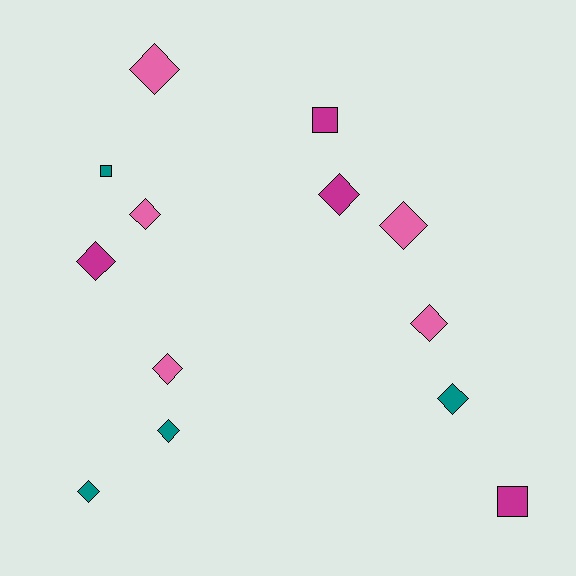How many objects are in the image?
There are 13 objects.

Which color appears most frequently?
Pink, with 5 objects.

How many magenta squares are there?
There are 2 magenta squares.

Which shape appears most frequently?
Diamond, with 10 objects.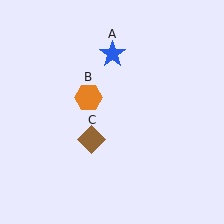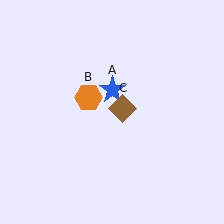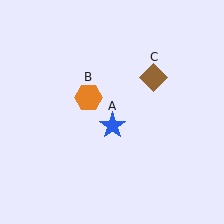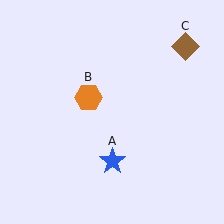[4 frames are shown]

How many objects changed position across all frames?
2 objects changed position: blue star (object A), brown diamond (object C).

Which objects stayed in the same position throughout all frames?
Orange hexagon (object B) remained stationary.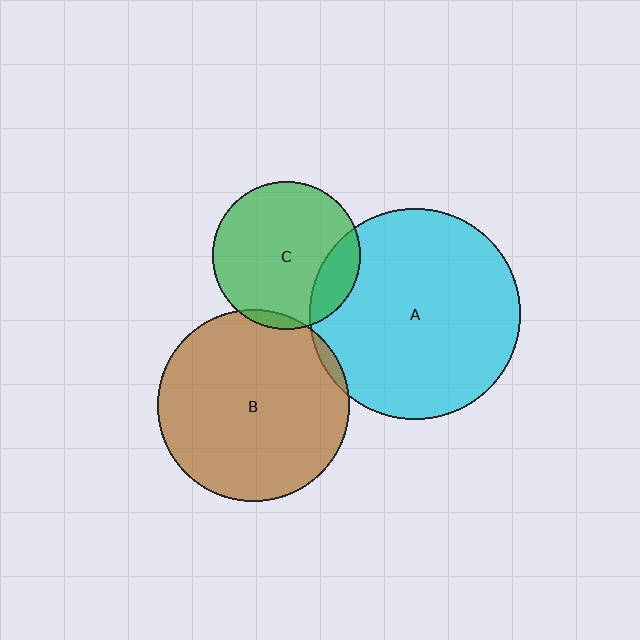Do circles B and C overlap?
Yes.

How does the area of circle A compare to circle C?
Approximately 2.0 times.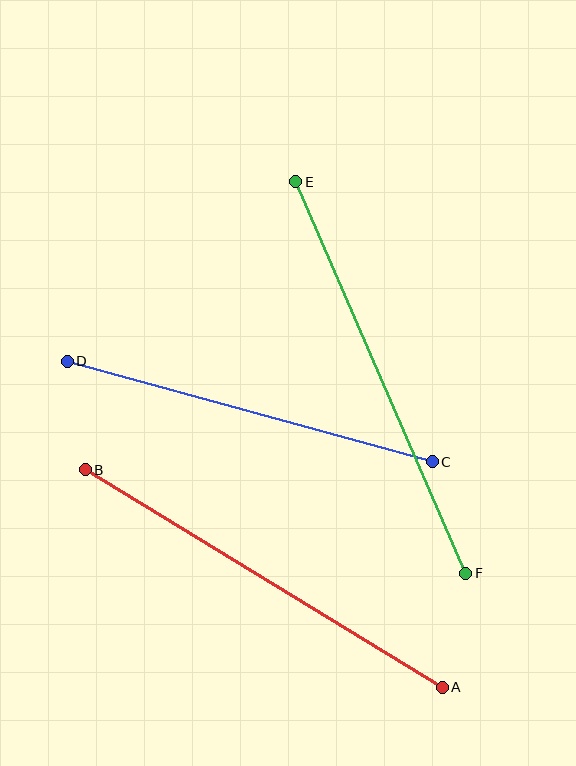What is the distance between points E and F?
The distance is approximately 427 pixels.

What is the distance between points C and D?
The distance is approximately 379 pixels.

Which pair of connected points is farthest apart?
Points E and F are farthest apart.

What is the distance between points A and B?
The distance is approximately 418 pixels.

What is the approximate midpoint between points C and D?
The midpoint is at approximately (250, 411) pixels.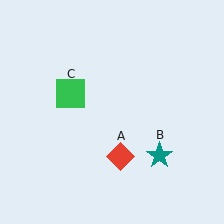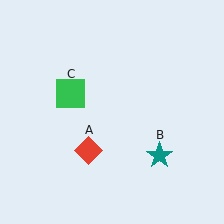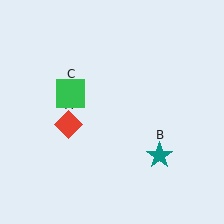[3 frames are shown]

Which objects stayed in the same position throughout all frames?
Teal star (object B) and green square (object C) remained stationary.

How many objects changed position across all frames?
1 object changed position: red diamond (object A).